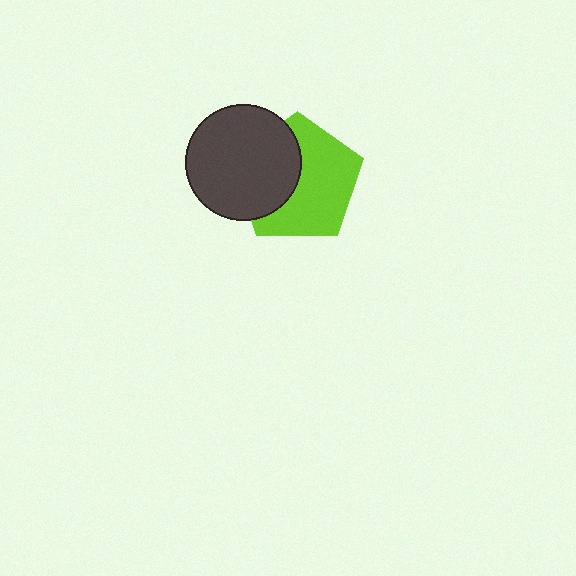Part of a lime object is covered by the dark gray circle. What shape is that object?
It is a pentagon.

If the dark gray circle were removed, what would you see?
You would see the complete lime pentagon.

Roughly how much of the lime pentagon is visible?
About half of it is visible (roughly 61%).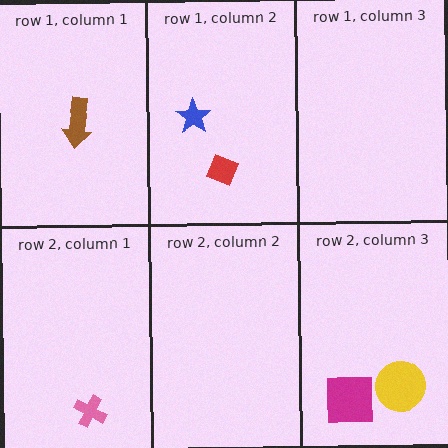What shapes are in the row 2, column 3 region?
The magenta square, the yellow circle.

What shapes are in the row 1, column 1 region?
The brown arrow.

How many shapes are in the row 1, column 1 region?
1.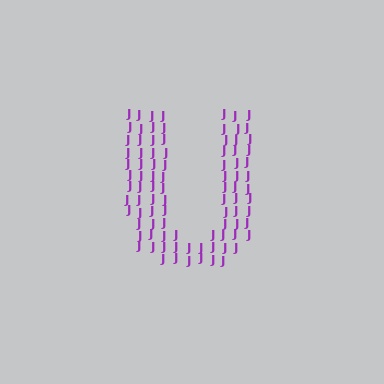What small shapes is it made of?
It is made of small letter J's.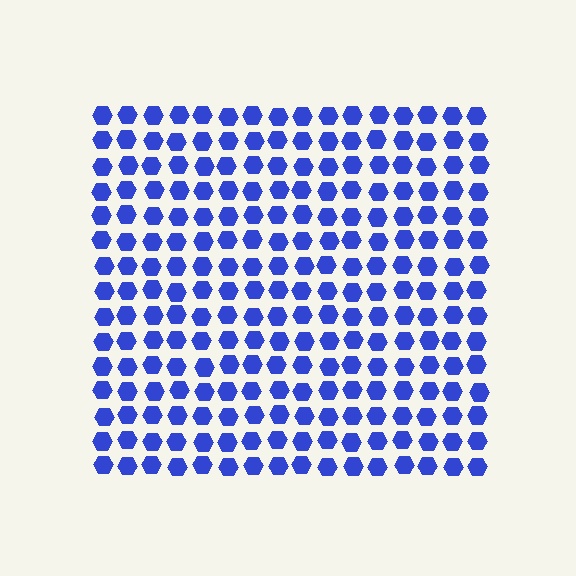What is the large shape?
The large shape is a square.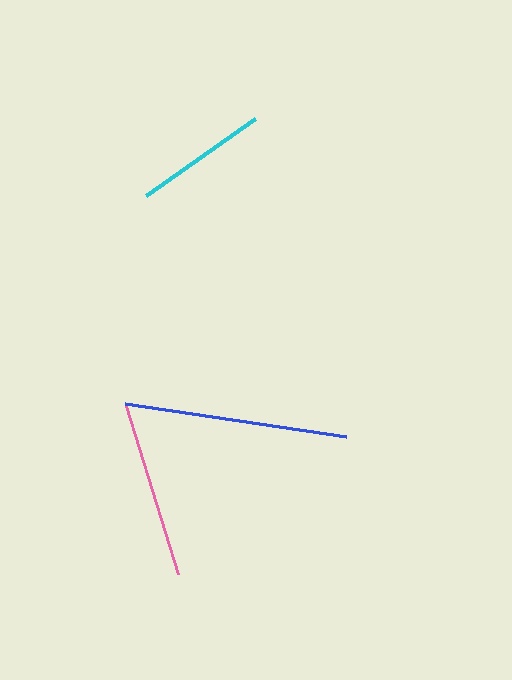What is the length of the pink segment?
The pink segment is approximately 176 pixels long.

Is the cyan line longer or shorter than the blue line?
The blue line is longer than the cyan line.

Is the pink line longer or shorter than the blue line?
The blue line is longer than the pink line.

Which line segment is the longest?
The blue line is the longest at approximately 223 pixels.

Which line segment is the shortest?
The cyan line is the shortest at approximately 133 pixels.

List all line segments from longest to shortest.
From longest to shortest: blue, pink, cyan.